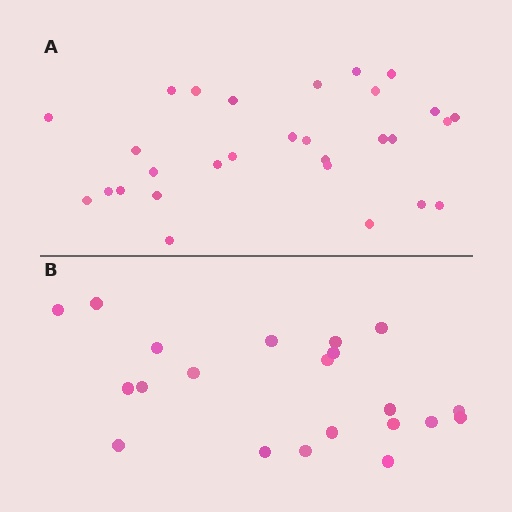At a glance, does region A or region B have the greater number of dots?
Region A (the top region) has more dots.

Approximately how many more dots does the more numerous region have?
Region A has roughly 8 or so more dots than region B.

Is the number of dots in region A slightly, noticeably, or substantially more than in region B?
Region A has noticeably more, but not dramatically so. The ratio is roughly 1.4 to 1.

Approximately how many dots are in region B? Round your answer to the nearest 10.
About 20 dots. (The exact count is 21, which rounds to 20.)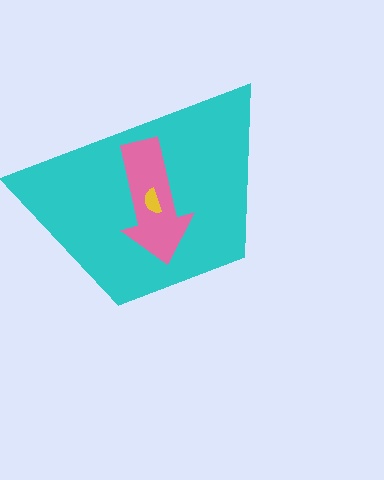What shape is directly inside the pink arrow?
The yellow semicircle.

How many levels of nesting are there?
3.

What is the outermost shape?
The cyan trapezoid.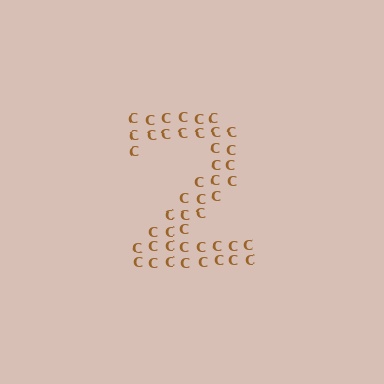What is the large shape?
The large shape is the digit 2.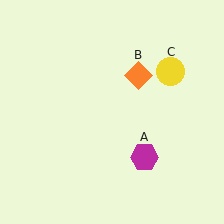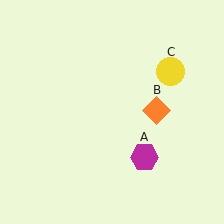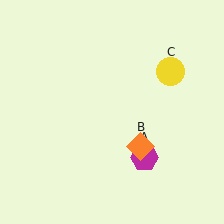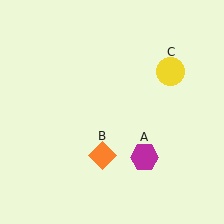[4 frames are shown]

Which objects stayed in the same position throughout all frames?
Magenta hexagon (object A) and yellow circle (object C) remained stationary.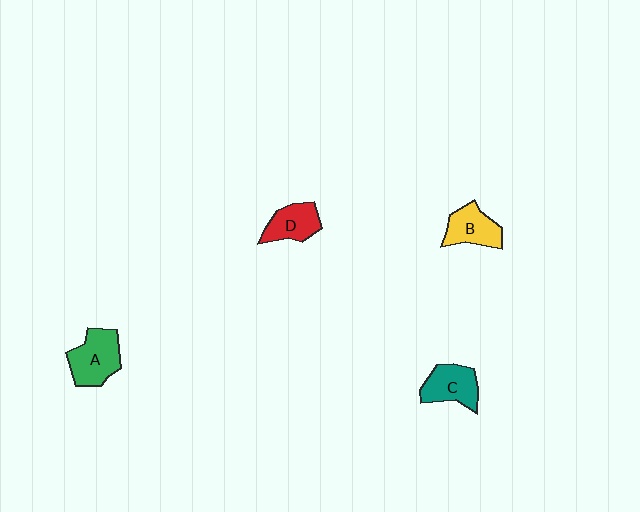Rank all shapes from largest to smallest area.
From largest to smallest: A (green), C (teal), B (yellow), D (red).